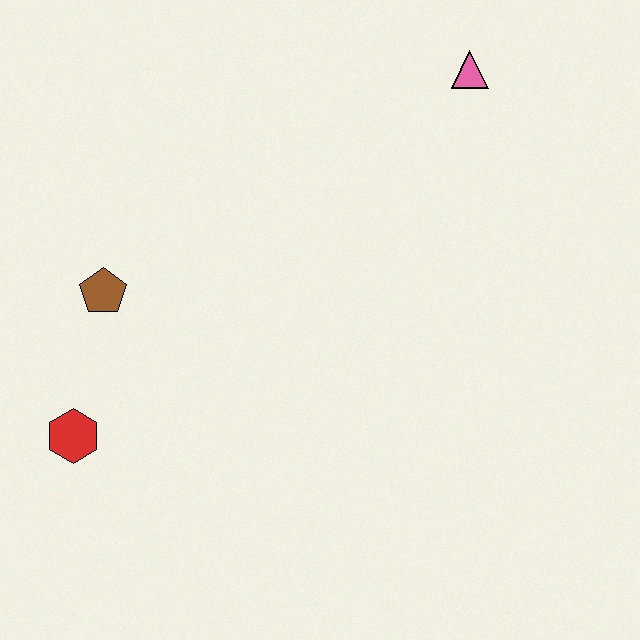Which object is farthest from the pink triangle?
The red hexagon is farthest from the pink triangle.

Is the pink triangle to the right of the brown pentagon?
Yes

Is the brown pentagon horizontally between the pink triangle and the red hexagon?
Yes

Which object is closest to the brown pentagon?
The red hexagon is closest to the brown pentagon.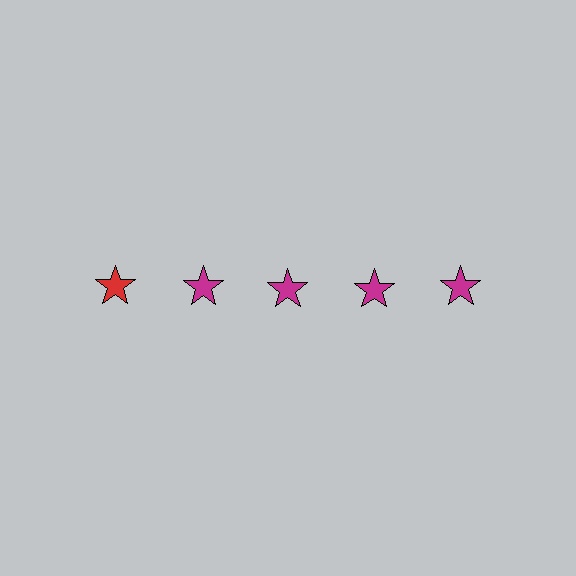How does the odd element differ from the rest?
It has a different color: red instead of magenta.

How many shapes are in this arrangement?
There are 5 shapes arranged in a grid pattern.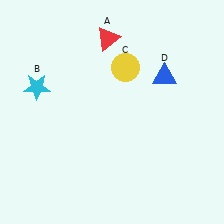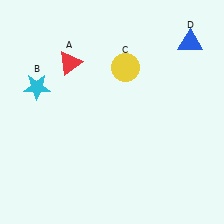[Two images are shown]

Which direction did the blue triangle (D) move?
The blue triangle (D) moved up.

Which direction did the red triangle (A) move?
The red triangle (A) moved left.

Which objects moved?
The objects that moved are: the red triangle (A), the blue triangle (D).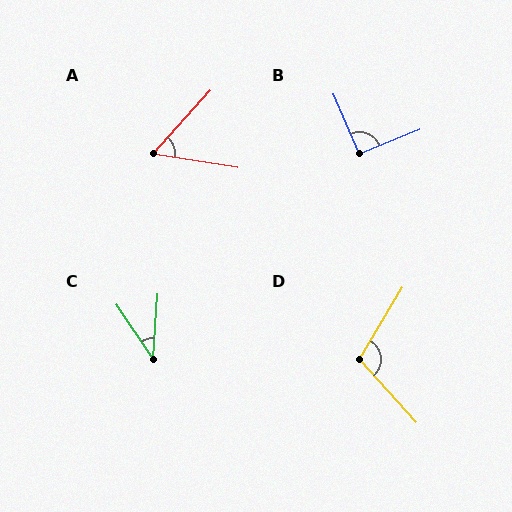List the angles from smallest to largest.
C (38°), A (57°), B (91°), D (107°).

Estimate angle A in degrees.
Approximately 57 degrees.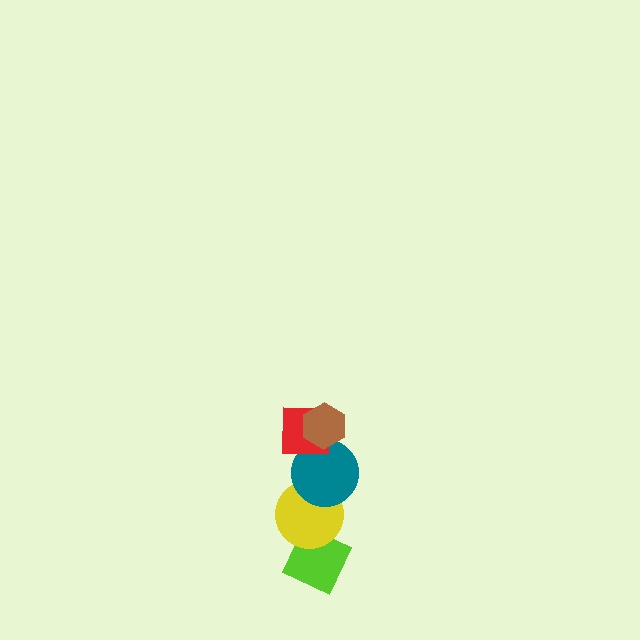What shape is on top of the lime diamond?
The yellow circle is on top of the lime diamond.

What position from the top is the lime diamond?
The lime diamond is 5th from the top.